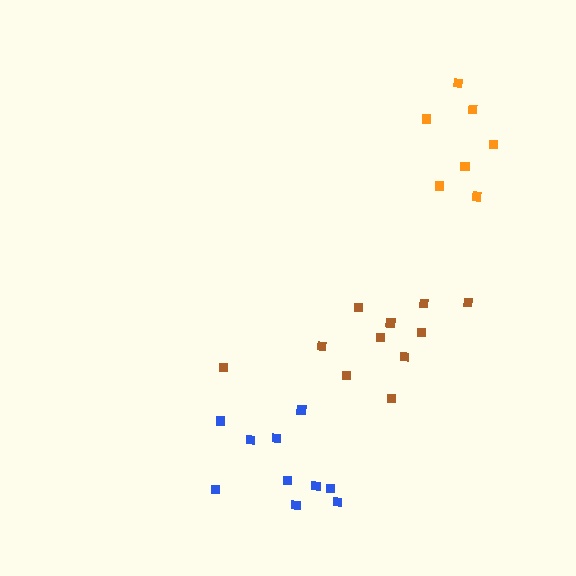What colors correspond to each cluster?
The clusters are colored: brown, orange, blue.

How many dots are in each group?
Group 1: 11 dots, Group 2: 7 dots, Group 3: 10 dots (28 total).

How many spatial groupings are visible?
There are 3 spatial groupings.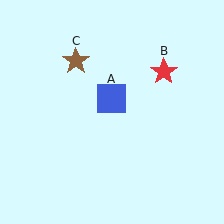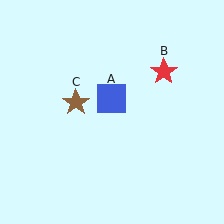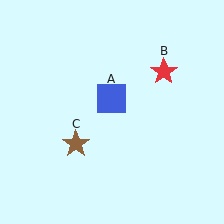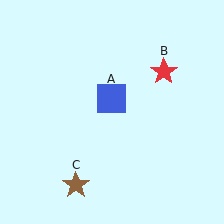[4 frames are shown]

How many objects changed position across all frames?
1 object changed position: brown star (object C).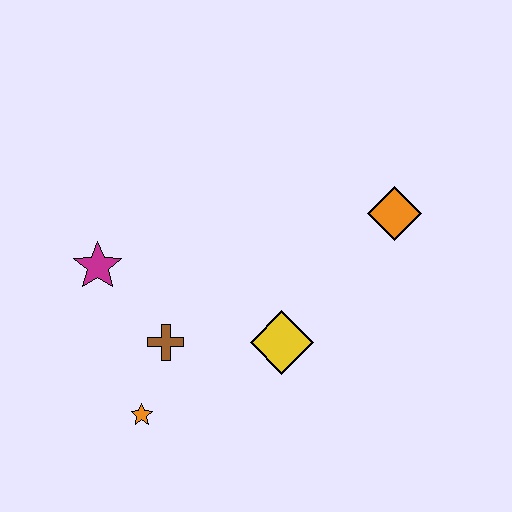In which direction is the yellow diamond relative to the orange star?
The yellow diamond is to the right of the orange star.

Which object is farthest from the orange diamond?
The orange star is farthest from the orange diamond.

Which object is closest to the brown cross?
The orange star is closest to the brown cross.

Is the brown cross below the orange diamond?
Yes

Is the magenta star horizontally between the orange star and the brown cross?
No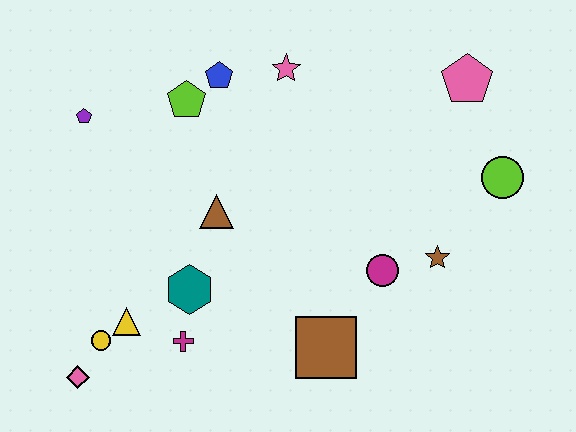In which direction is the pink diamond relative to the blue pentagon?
The pink diamond is below the blue pentagon.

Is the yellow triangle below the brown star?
Yes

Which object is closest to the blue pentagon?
The lime pentagon is closest to the blue pentagon.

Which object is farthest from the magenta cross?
The pink pentagon is farthest from the magenta cross.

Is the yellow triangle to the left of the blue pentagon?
Yes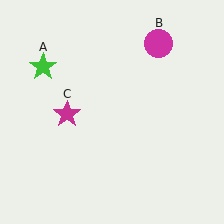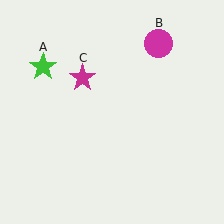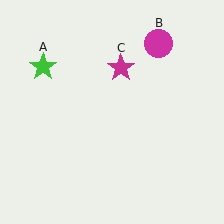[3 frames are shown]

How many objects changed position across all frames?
1 object changed position: magenta star (object C).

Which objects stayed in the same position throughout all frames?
Green star (object A) and magenta circle (object B) remained stationary.